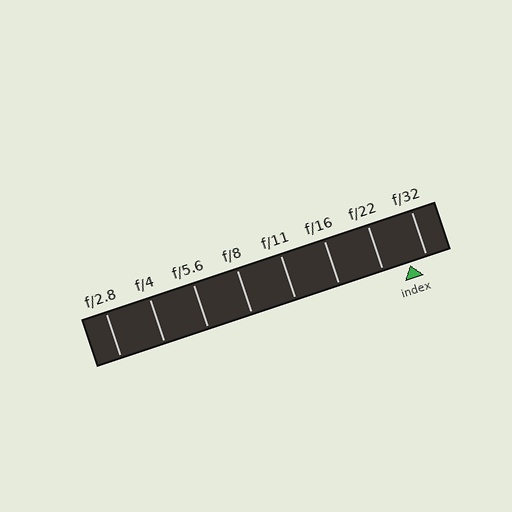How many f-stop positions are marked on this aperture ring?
There are 8 f-stop positions marked.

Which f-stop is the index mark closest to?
The index mark is closest to f/32.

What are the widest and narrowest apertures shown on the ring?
The widest aperture shown is f/2.8 and the narrowest is f/32.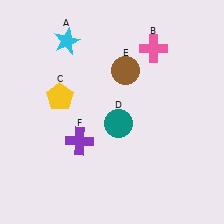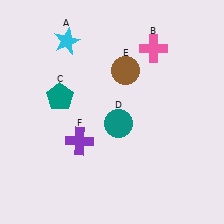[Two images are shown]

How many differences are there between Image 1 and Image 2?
There is 1 difference between the two images.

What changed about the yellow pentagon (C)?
In Image 1, C is yellow. In Image 2, it changed to teal.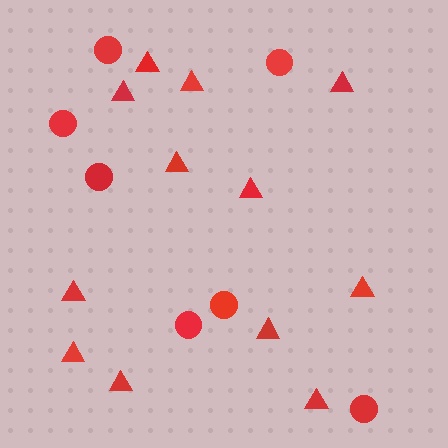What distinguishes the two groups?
There are 2 groups: one group of circles (7) and one group of triangles (12).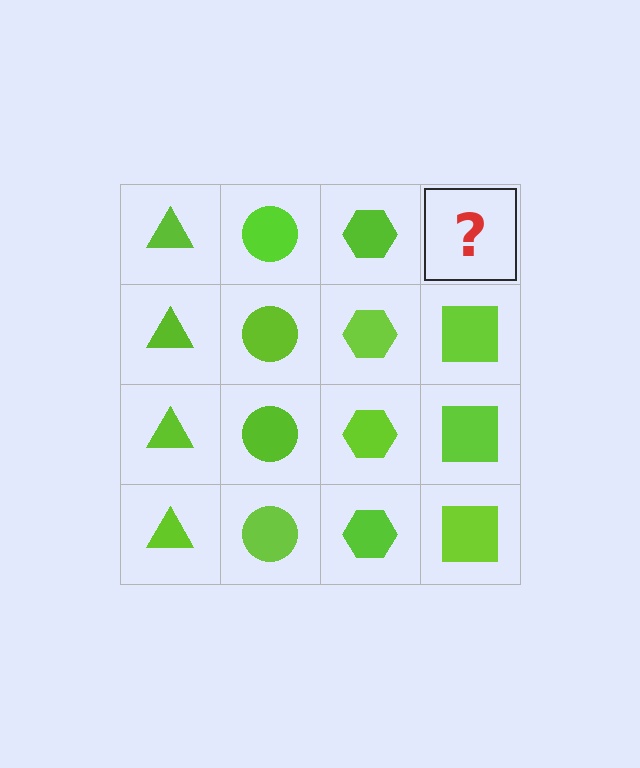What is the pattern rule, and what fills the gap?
The rule is that each column has a consistent shape. The gap should be filled with a lime square.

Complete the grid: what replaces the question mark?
The question mark should be replaced with a lime square.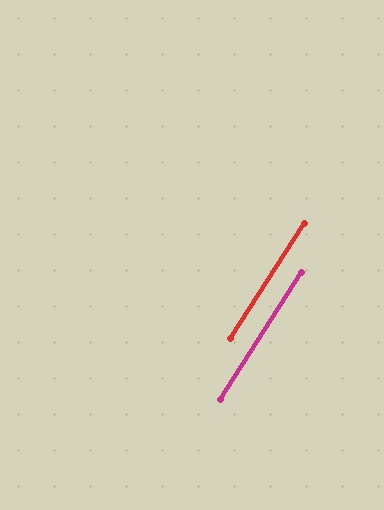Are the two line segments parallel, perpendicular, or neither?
Parallel — their directions differ by only 0.4°.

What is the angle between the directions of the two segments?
Approximately 0 degrees.